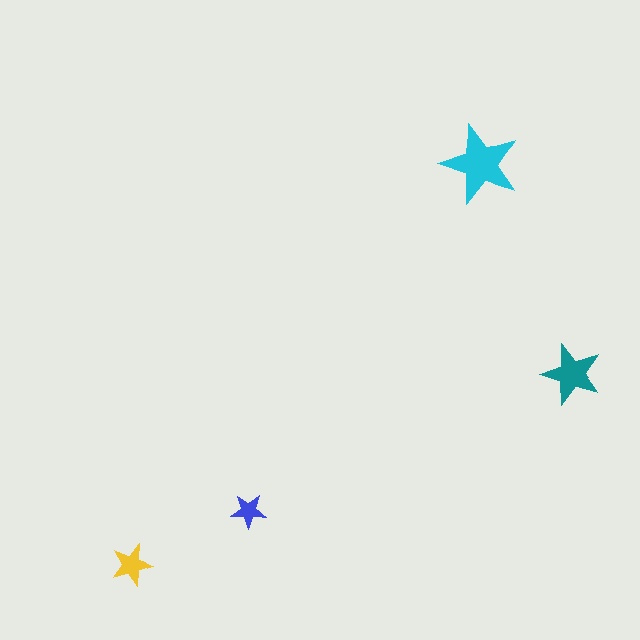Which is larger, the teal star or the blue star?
The teal one.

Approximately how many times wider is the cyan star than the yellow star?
About 2 times wider.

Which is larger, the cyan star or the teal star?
The cyan one.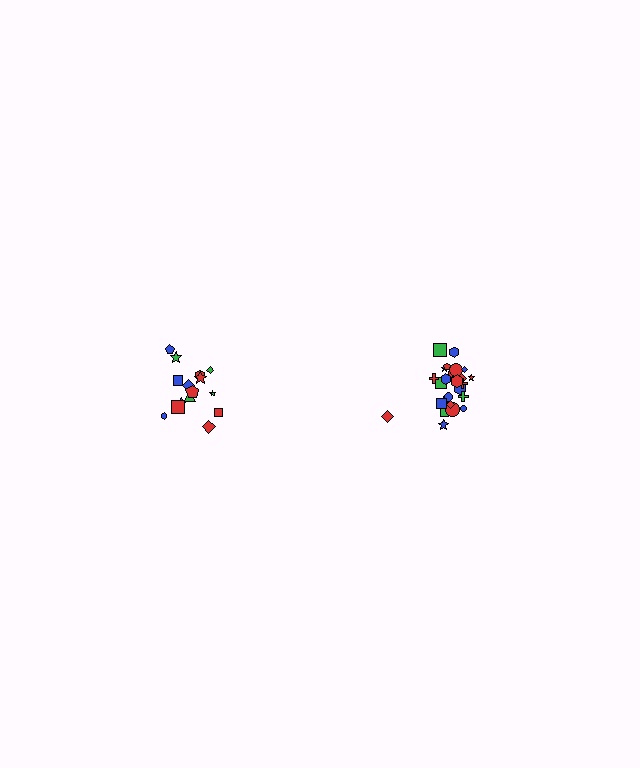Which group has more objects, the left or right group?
The right group.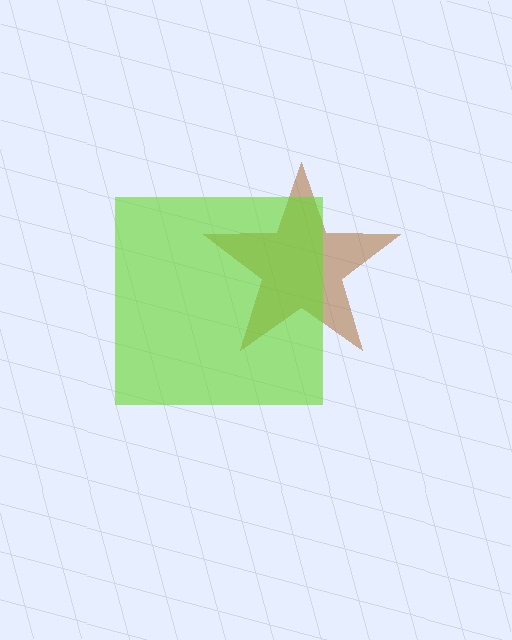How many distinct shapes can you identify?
There are 2 distinct shapes: a brown star, a lime square.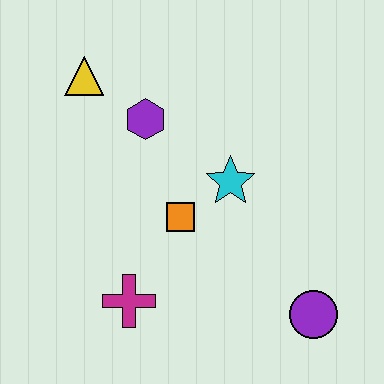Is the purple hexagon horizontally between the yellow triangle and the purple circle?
Yes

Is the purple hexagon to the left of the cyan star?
Yes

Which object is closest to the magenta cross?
The orange square is closest to the magenta cross.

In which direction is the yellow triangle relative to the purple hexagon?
The yellow triangle is to the left of the purple hexagon.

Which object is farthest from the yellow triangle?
The purple circle is farthest from the yellow triangle.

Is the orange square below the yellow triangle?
Yes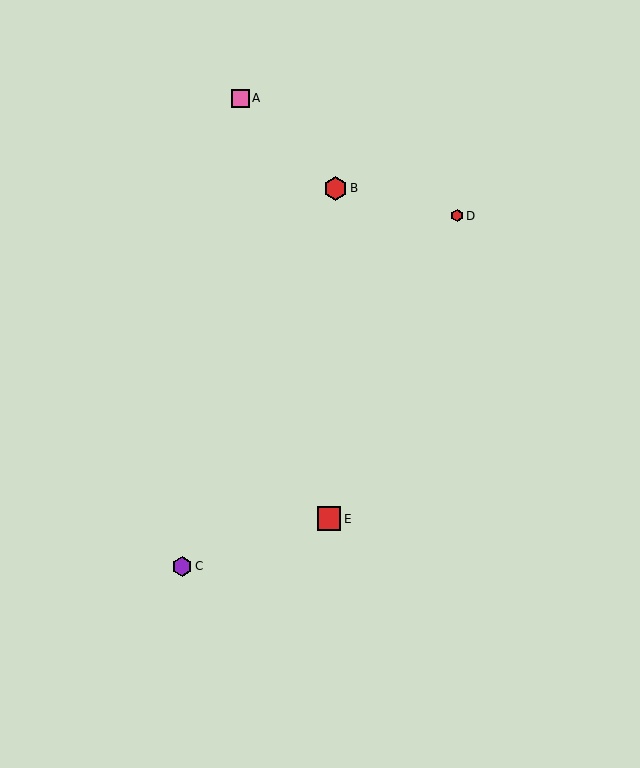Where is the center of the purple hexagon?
The center of the purple hexagon is at (182, 567).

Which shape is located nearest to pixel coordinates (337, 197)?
The red hexagon (labeled B) at (336, 188) is nearest to that location.